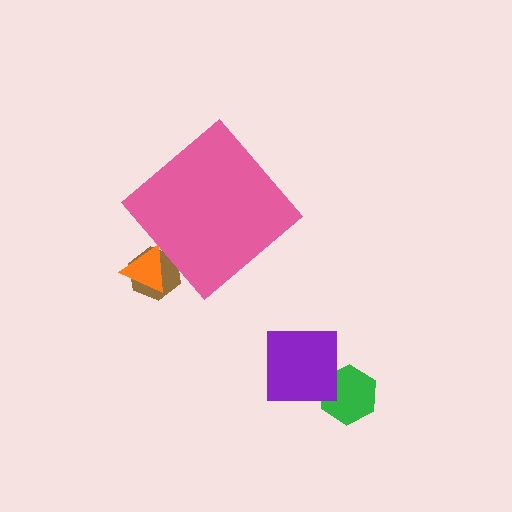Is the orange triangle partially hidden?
Yes, the orange triangle is partially hidden behind the pink diamond.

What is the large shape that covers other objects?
A pink diamond.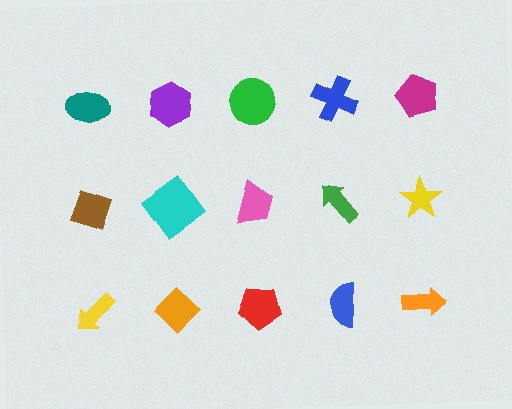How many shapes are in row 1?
5 shapes.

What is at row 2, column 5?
A yellow star.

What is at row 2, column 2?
A cyan diamond.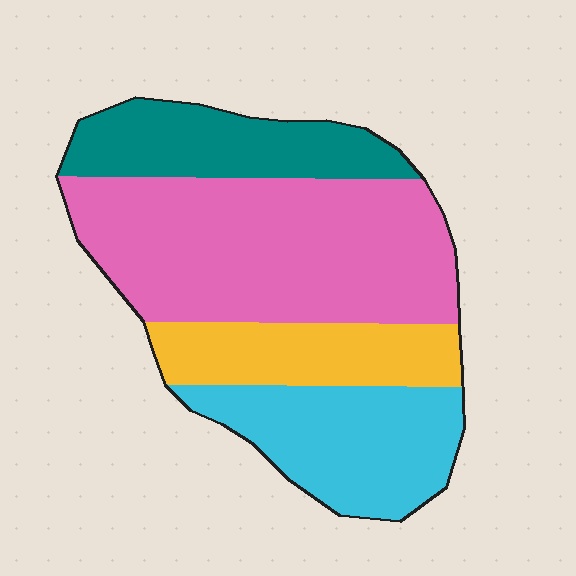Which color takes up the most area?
Pink, at roughly 45%.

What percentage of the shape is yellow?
Yellow covers around 15% of the shape.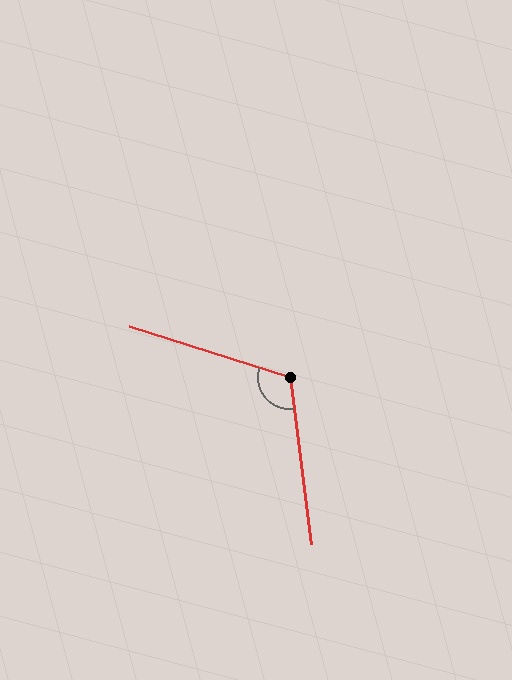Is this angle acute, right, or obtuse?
It is obtuse.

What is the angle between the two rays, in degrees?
Approximately 115 degrees.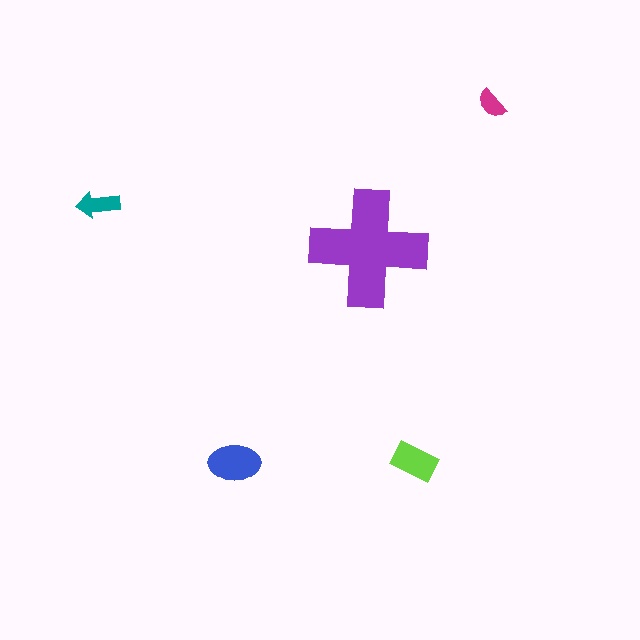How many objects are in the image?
There are 5 objects in the image.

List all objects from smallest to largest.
The magenta semicircle, the teal arrow, the lime rectangle, the blue ellipse, the purple cross.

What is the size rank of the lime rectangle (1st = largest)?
3rd.